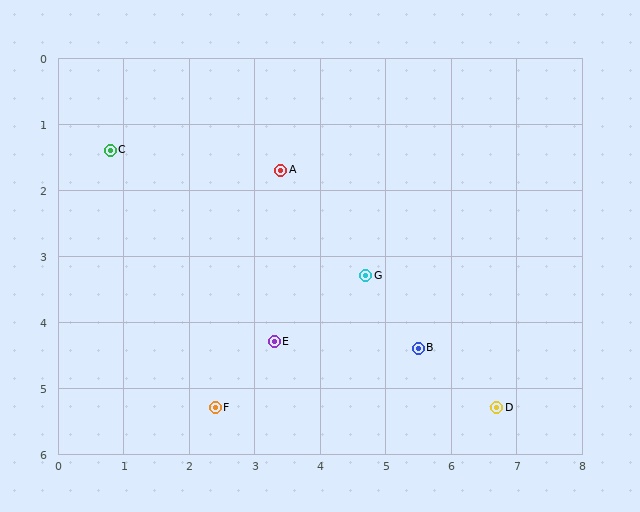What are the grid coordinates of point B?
Point B is at approximately (5.5, 4.4).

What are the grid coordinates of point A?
Point A is at approximately (3.4, 1.7).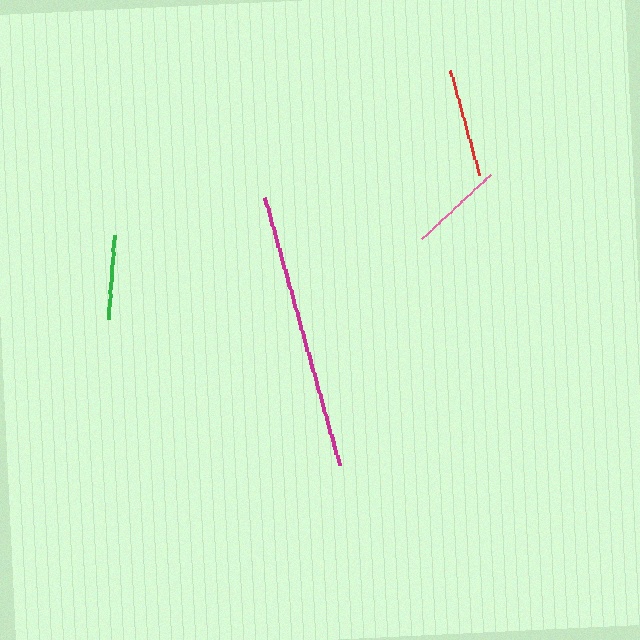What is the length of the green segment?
The green segment is approximately 85 pixels long.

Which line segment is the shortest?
The green line is the shortest at approximately 85 pixels.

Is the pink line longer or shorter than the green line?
The pink line is longer than the green line.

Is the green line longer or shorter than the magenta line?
The magenta line is longer than the green line.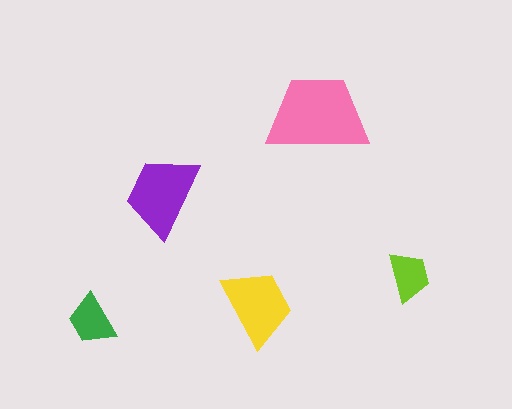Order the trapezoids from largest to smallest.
the pink one, the purple one, the yellow one, the green one, the lime one.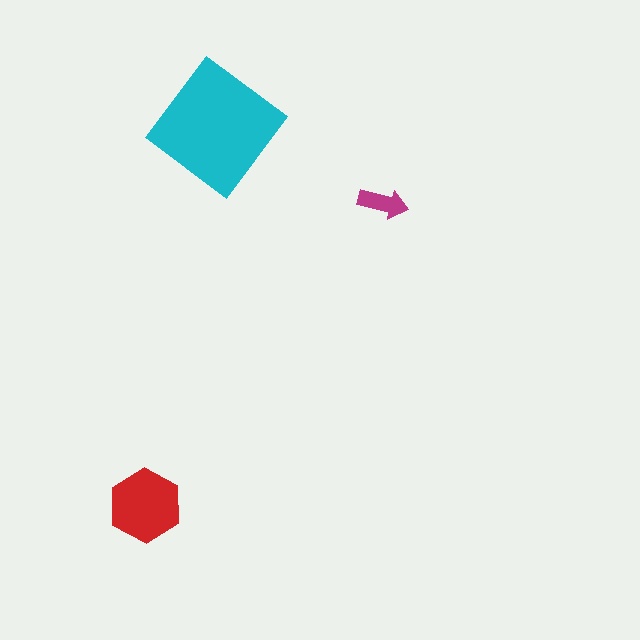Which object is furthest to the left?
The red hexagon is leftmost.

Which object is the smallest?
The magenta arrow.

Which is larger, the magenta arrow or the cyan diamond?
The cyan diamond.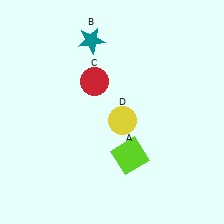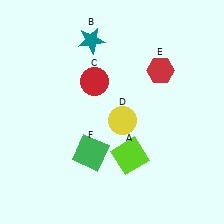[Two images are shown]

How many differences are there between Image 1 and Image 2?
There are 2 differences between the two images.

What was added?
A red hexagon (E), a green square (F) were added in Image 2.